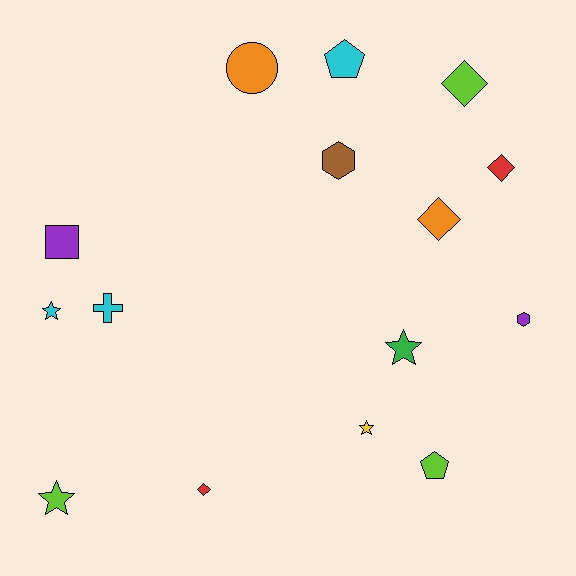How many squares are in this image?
There is 1 square.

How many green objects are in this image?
There is 1 green object.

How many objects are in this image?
There are 15 objects.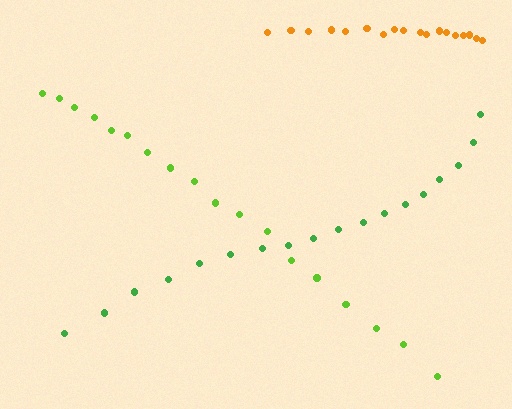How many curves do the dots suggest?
There are 3 distinct paths.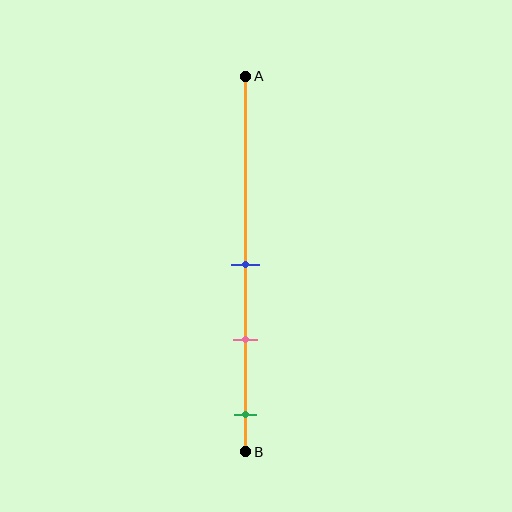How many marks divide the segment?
There are 3 marks dividing the segment.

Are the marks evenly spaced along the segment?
Yes, the marks are approximately evenly spaced.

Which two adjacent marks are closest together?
The blue and pink marks are the closest adjacent pair.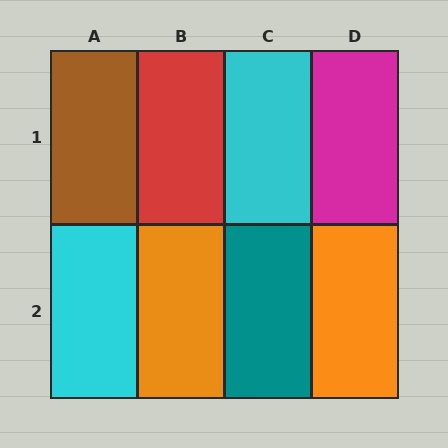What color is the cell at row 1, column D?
Magenta.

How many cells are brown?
1 cell is brown.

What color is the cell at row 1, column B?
Red.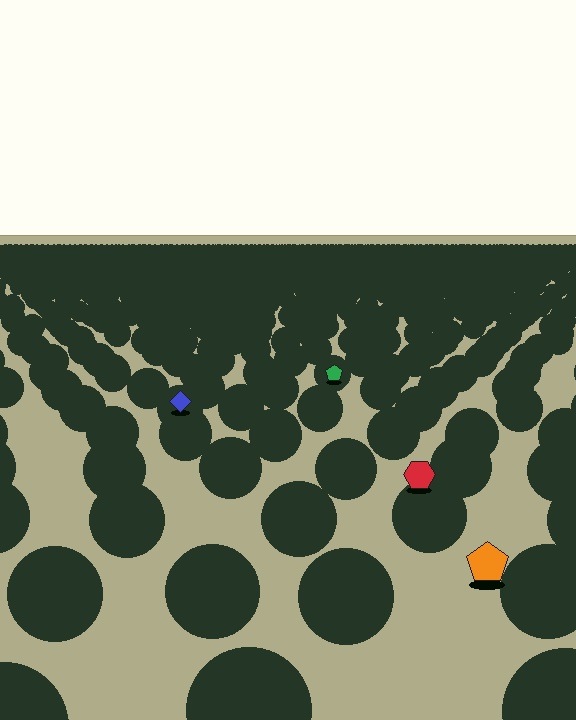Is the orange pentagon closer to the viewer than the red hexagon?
Yes. The orange pentagon is closer — you can tell from the texture gradient: the ground texture is coarser near it.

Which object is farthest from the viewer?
The green pentagon is farthest from the viewer. It appears smaller and the ground texture around it is denser.